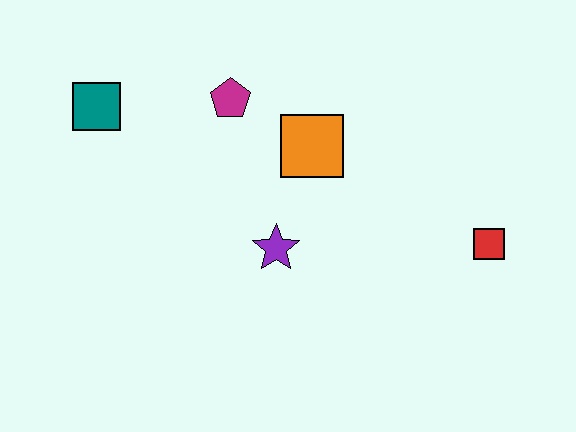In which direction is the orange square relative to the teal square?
The orange square is to the right of the teal square.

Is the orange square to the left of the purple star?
No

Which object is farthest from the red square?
The teal square is farthest from the red square.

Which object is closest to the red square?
The orange square is closest to the red square.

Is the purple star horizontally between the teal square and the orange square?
Yes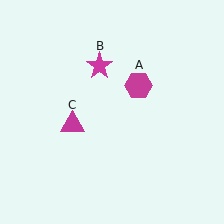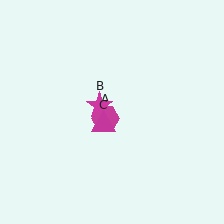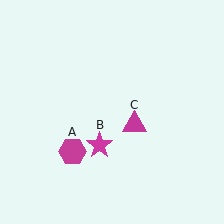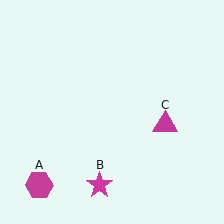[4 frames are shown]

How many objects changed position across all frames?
3 objects changed position: magenta hexagon (object A), magenta star (object B), magenta triangle (object C).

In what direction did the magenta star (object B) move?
The magenta star (object B) moved down.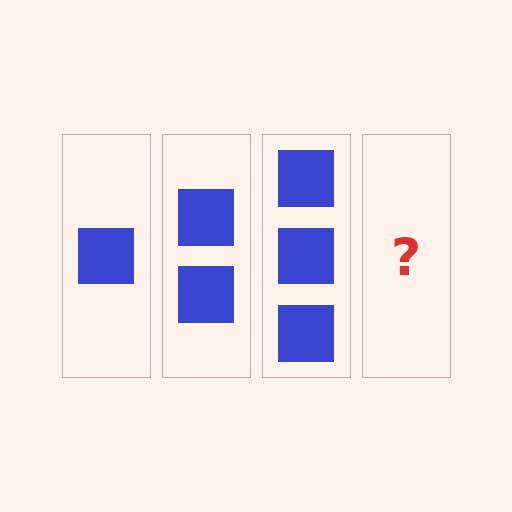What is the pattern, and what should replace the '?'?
The pattern is that each step adds one more square. The '?' should be 4 squares.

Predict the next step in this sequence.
The next step is 4 squares.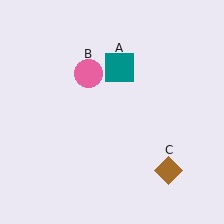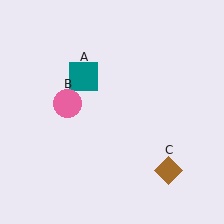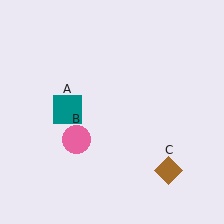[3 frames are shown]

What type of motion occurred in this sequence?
The teal square (object A), pink circle (object B) rotated counterclockwise around the center of the scene.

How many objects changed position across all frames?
2 objects changed position: teal square (object A), pink circle (object B).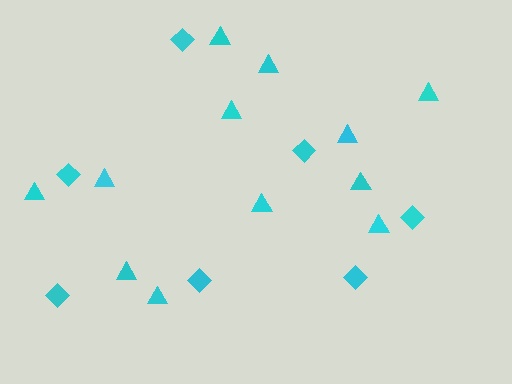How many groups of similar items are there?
There are 2 groups: one group of diamonds (7) and one group of triangles (12).